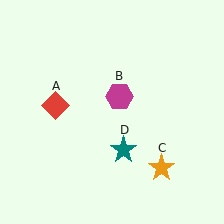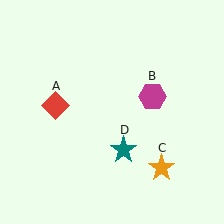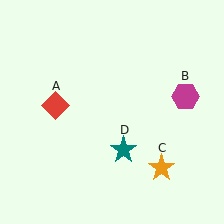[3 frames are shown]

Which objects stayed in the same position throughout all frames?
Red diamond (object A) and orange star (object C) and teal star (object D) remained stationary.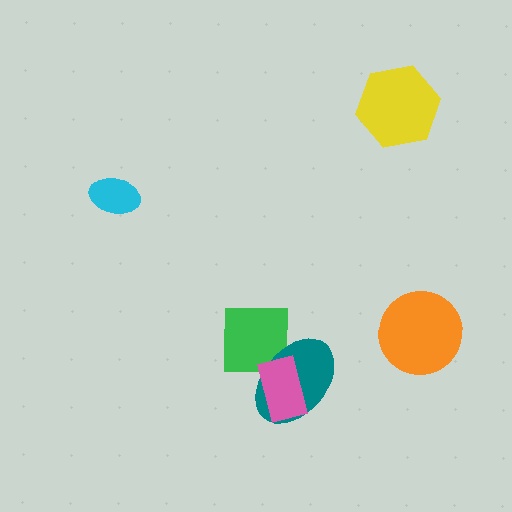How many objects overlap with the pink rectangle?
1 object overlaps with the pink rectangle.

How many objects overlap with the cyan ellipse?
0 objects overlap with the cyan ellipse.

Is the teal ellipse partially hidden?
Yes, it is partially covered by another shape.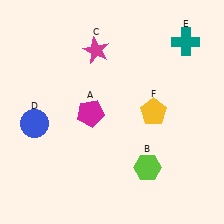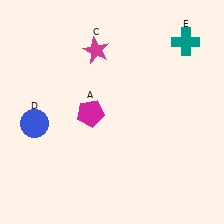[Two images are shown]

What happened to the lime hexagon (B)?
The lime hexagon (B) was removed in Image 2. It was in the bottom-right area of Image 1.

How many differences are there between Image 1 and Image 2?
There are 2 differences between the two images.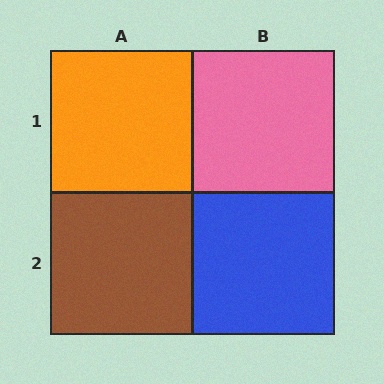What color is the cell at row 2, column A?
Brown.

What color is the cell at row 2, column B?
Blue.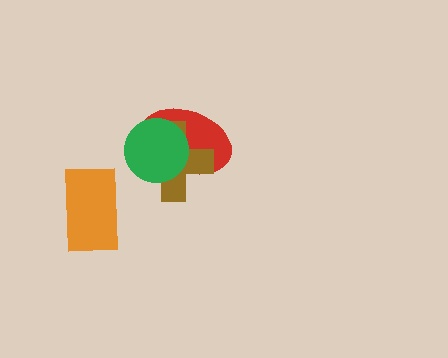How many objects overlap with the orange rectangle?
0 objects overlap with the orange rectangle.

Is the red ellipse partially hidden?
Yes, it is partially covered by another shape.